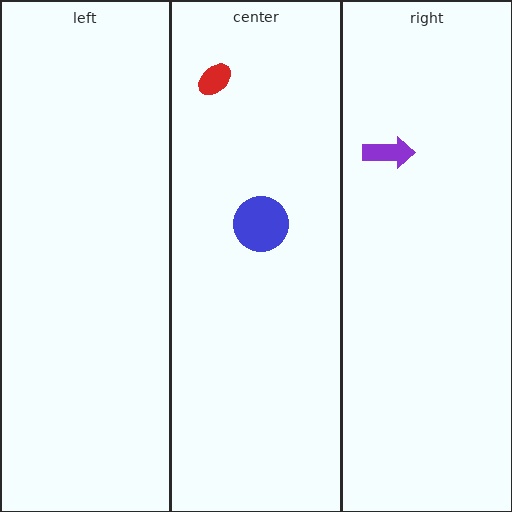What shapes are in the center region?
The blue circle, the red ellipse.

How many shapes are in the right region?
1.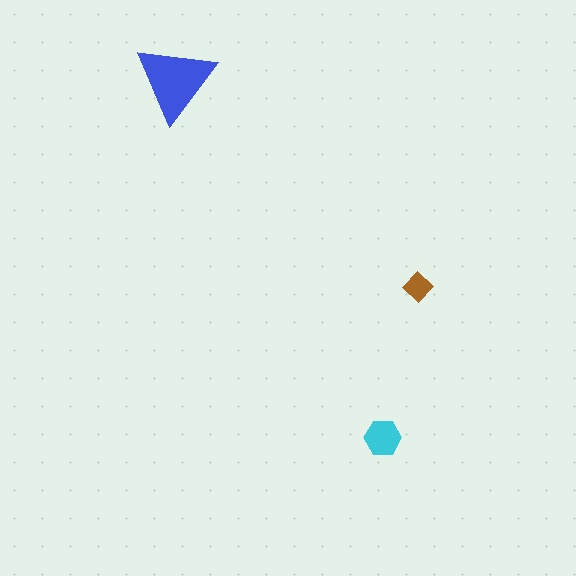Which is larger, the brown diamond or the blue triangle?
The blue triangle.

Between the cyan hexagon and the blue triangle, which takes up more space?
The blue triangle.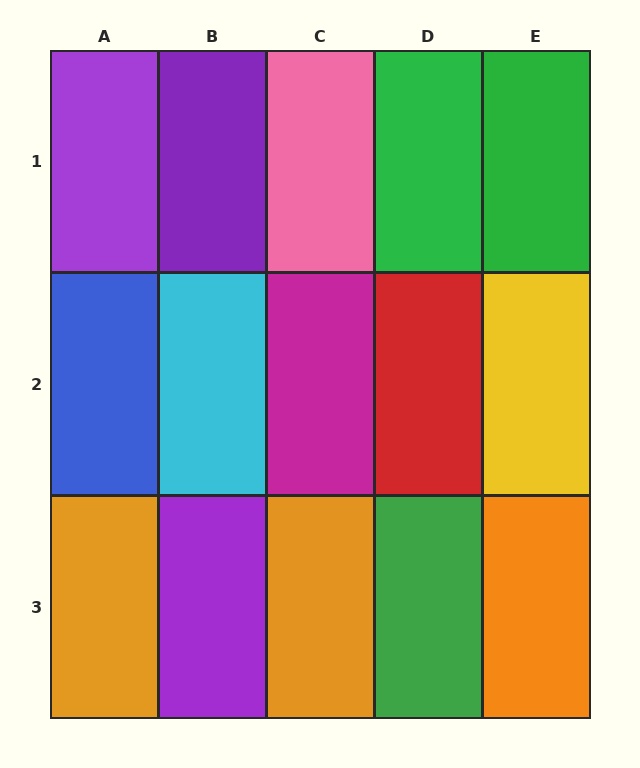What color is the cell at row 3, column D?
Green.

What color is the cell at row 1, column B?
Purple.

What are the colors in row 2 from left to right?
Blue, cyan, magenta, red, yellow.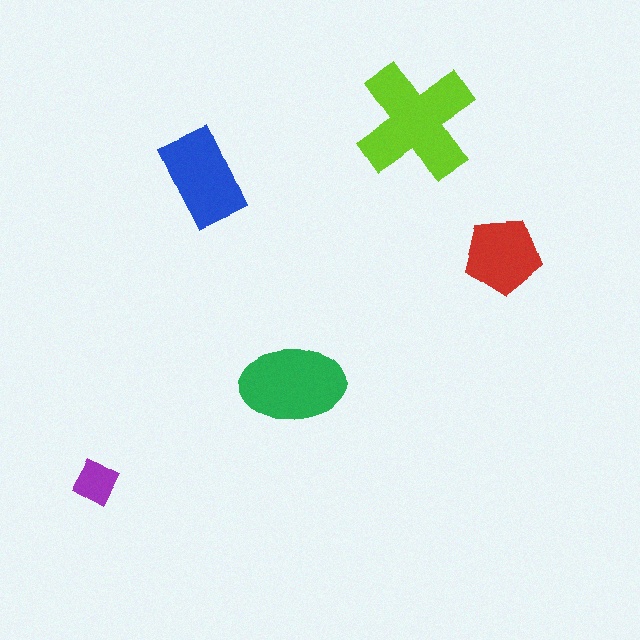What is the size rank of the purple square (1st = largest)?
5th.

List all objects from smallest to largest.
The purple square, the red pentagon, the blue rectangle, the green ellipse, the lime cross.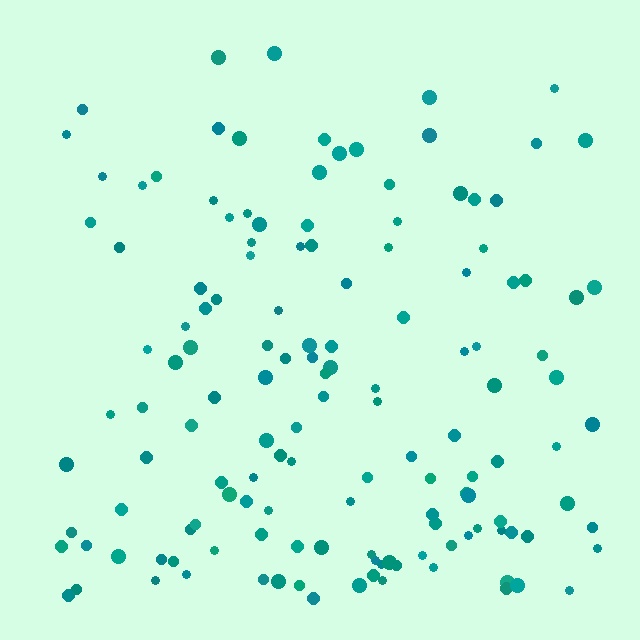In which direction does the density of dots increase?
From top to bottom, with the bottom side densest.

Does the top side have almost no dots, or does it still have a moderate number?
Still a moderate number, just noticeably fewer than the bottom.